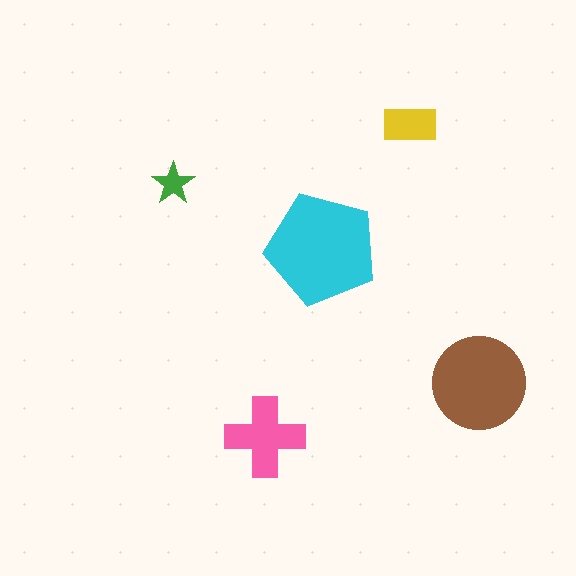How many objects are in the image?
There are 5 objects in the image.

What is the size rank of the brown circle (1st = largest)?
2nd.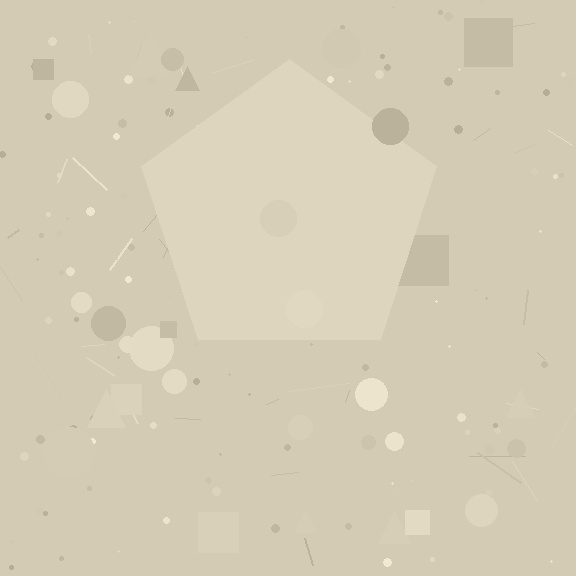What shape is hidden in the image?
A pentagon is hidden in the image.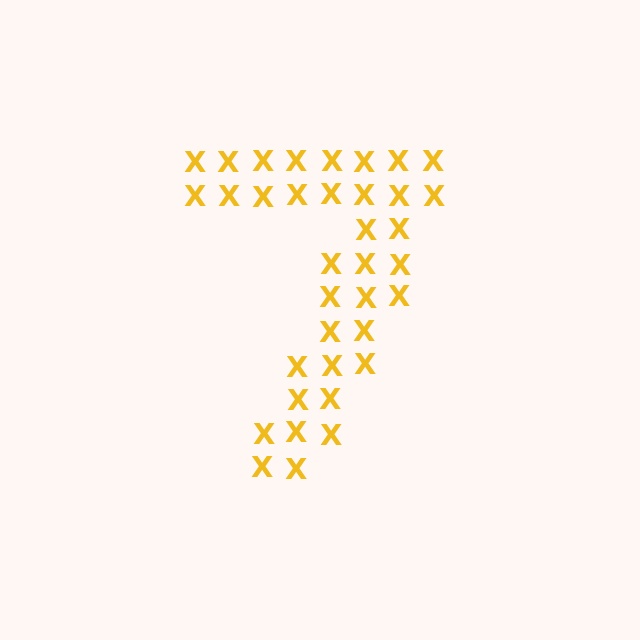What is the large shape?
The large shape is the digit 7.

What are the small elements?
The small elements are letter X's.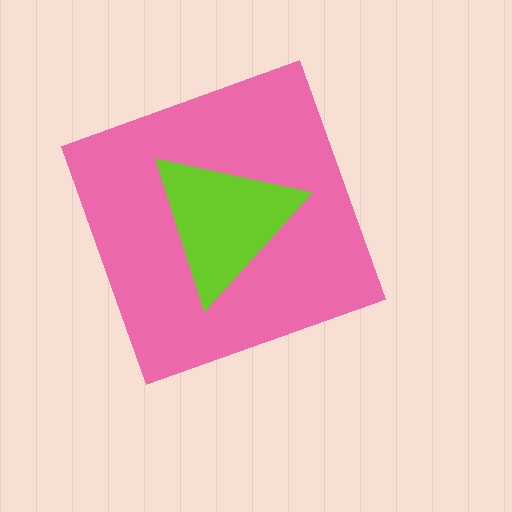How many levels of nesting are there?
2.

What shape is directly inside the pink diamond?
The lime triangle.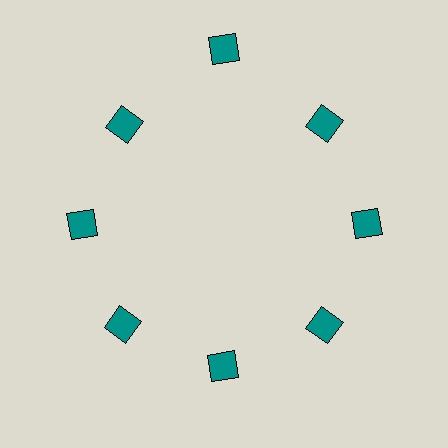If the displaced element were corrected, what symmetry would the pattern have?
It would have 8-fold rotational symmetry — the pattern would map onto itself every 45 degrees.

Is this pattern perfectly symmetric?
No. The 8 teal diamonds are arranged in a ring, but one element near the 12 o'clock position is pushed outward from the center, breaking the 8-fold rotational symmetry.